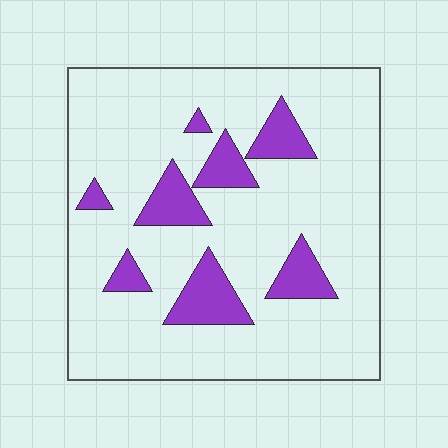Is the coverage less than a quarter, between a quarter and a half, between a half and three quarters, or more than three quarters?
Less than a quarter.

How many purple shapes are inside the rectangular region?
8.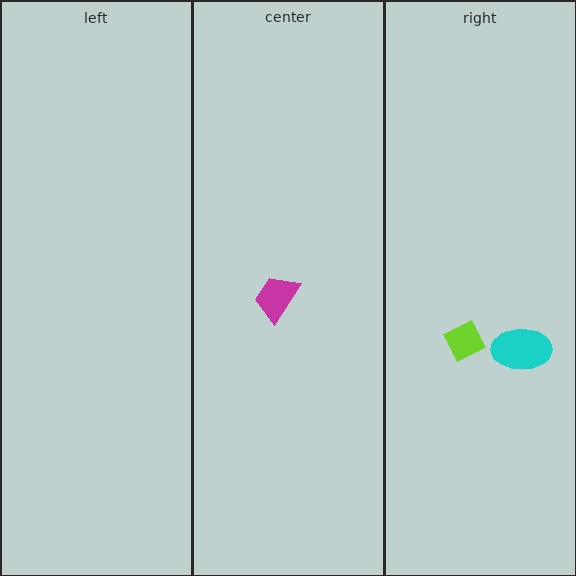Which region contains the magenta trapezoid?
The center region.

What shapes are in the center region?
The magenta trapezoid.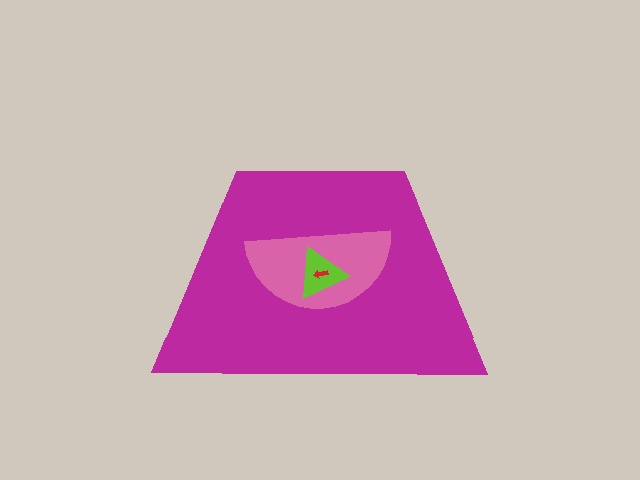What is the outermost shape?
The magenta trapezoid.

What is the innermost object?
The red arrow.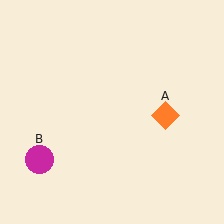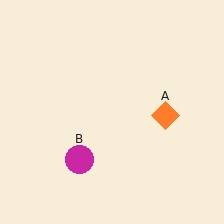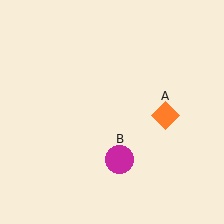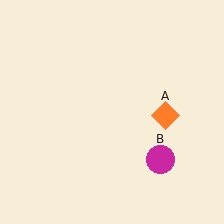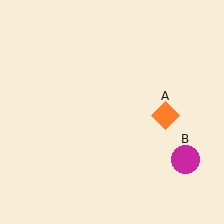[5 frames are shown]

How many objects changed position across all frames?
1 object changed position: magenta circle (object B).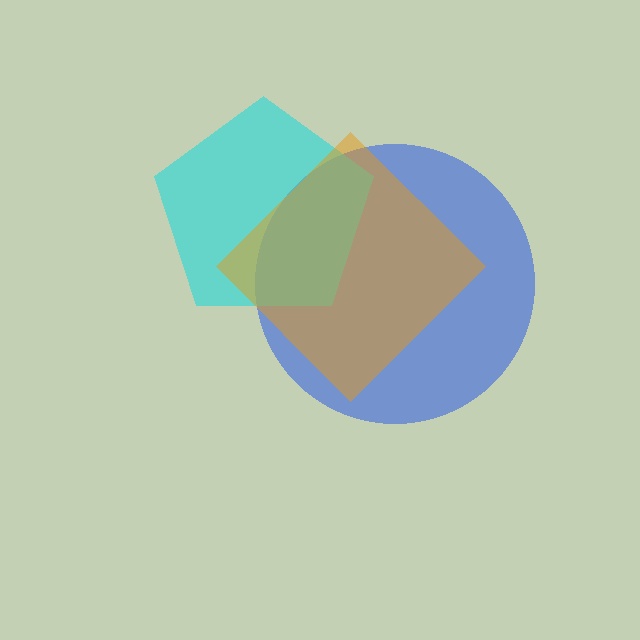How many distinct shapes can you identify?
There are 3 distinct shapes: a blue circle, a cyan pentagon, an orange diamond.